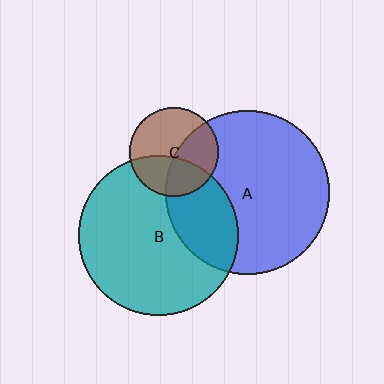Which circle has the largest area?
Circle A (blue).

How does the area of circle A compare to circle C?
Approximately 3.4 times.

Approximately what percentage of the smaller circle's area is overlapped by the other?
Approximately 30%.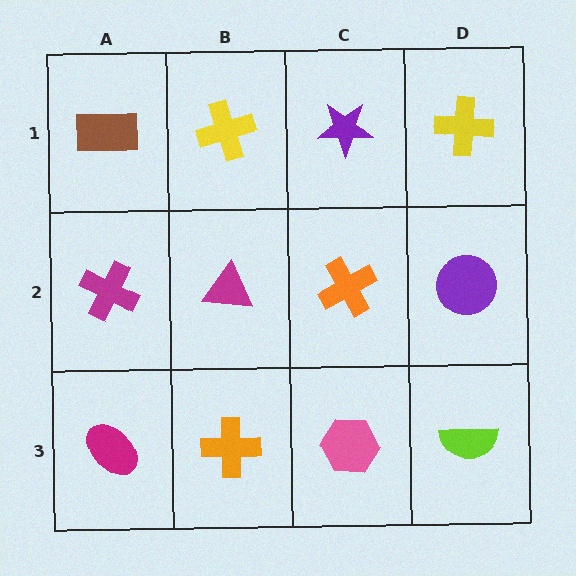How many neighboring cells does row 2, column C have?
4.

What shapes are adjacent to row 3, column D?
A purple circle (row 2, column D), a pink hexagon (row 3, column C).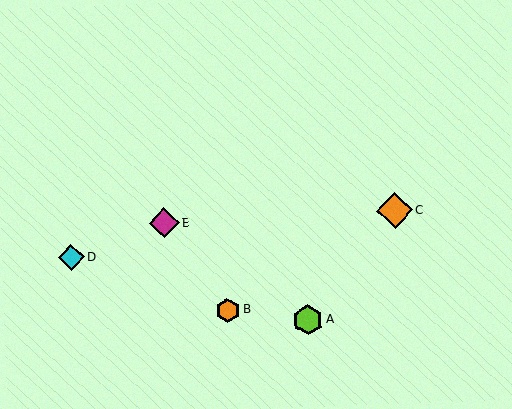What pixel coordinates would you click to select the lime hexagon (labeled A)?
Click at (308, 320) to select the lime hexagon A.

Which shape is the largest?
The orange diamond (labeled C) is the largest.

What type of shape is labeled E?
Shape E is a magenta diamond.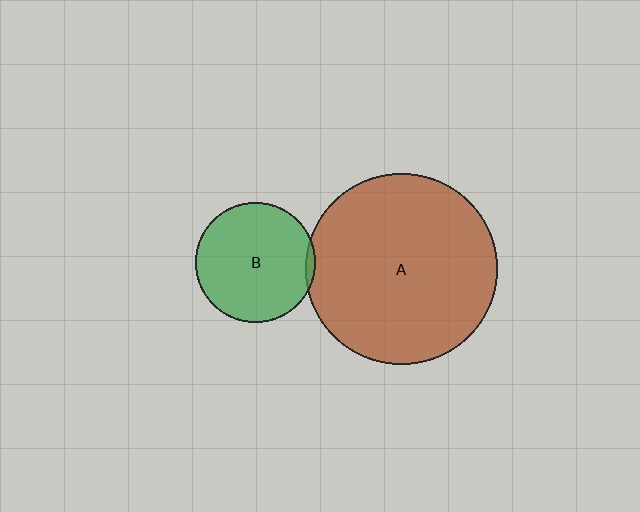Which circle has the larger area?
Circle A (brown).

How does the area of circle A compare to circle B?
Approximately 2.5 times.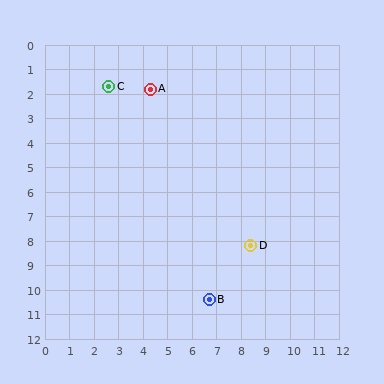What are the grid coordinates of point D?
Point D is at approximately (8.4, 8.2).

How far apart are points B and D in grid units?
Points B and D are about 2.8 grid units apart.